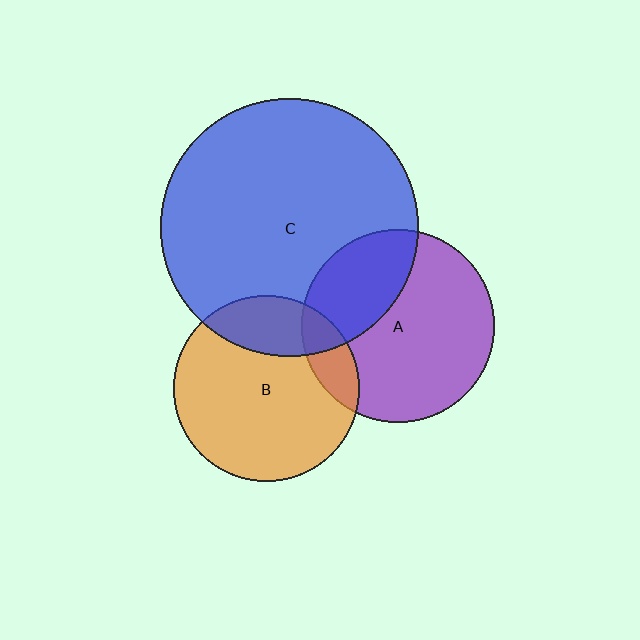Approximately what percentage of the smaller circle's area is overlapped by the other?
Approximately 30%.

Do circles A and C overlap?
Yes.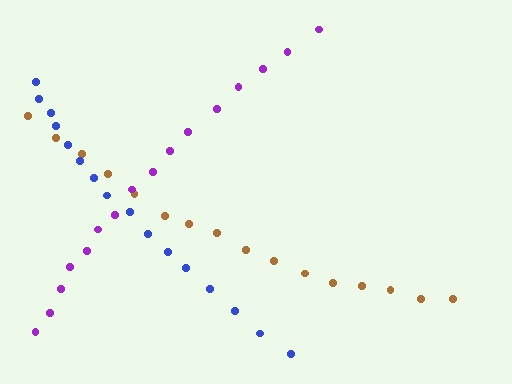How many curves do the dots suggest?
There are 3 distinct paths.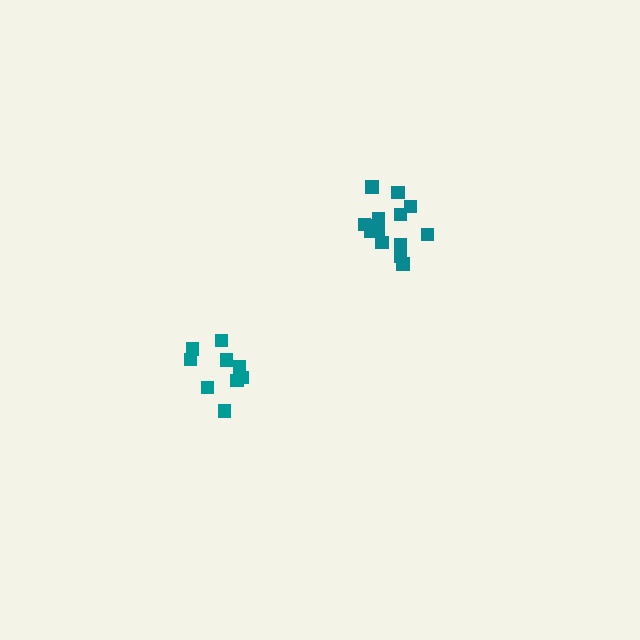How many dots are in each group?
Group 1: 9 dots, Group 2: 14 dots (23 total).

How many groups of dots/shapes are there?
There are 2 groups.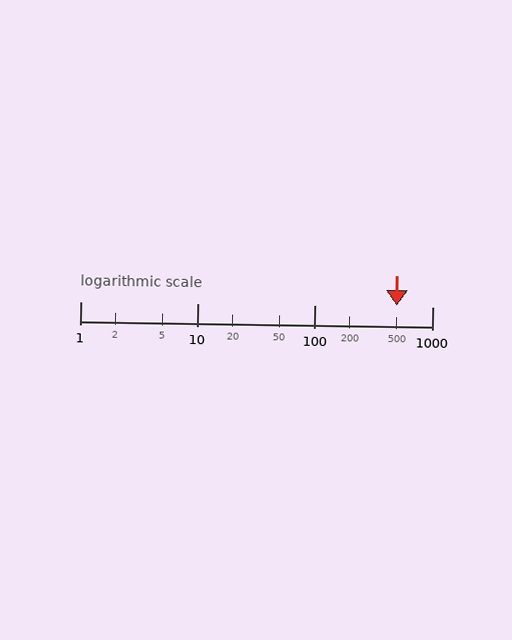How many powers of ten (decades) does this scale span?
The scale spans 3 decades, from 1 to 1000.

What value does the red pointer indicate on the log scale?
The pointer indicates approximately 500.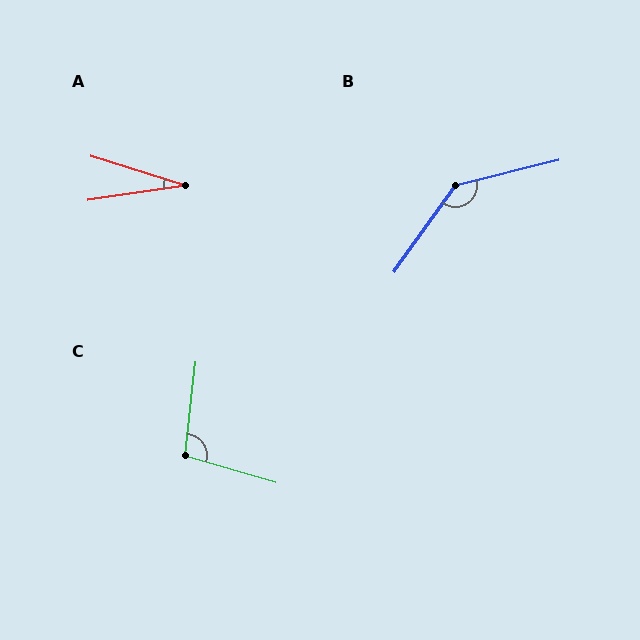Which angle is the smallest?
A, at approximately 26 degrees.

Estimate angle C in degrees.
Approximately 100 degrees.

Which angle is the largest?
B, at approximately 139 degrees.